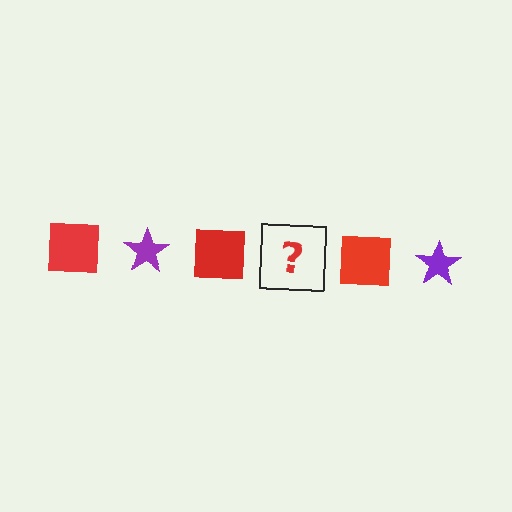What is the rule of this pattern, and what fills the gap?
The rule is that the pattern alternates between red square and purple star. The gap should be filled with a purple star.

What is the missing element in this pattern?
The missing element is a purple star.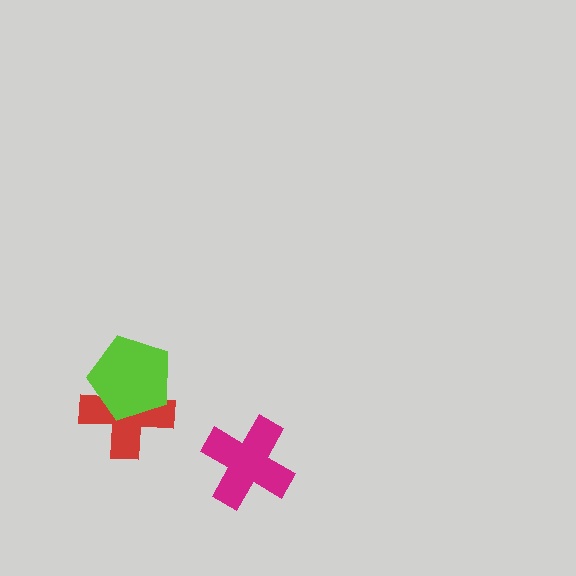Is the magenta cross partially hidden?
No, no other shape covers it.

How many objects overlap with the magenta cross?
0 objects overlap with the magenta cross.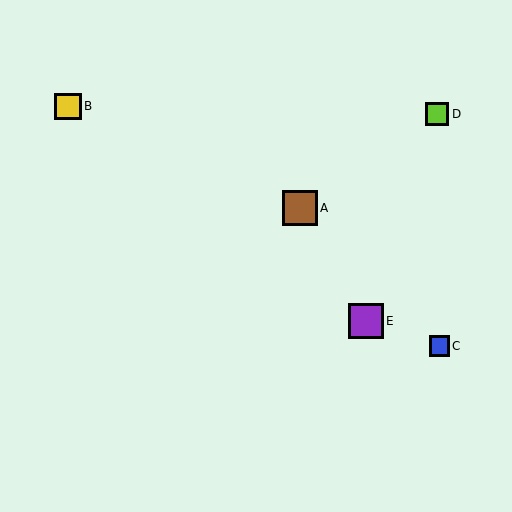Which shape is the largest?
The brown square (labeled A) is the largest.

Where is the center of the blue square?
The center of the blue square is at (439, 346).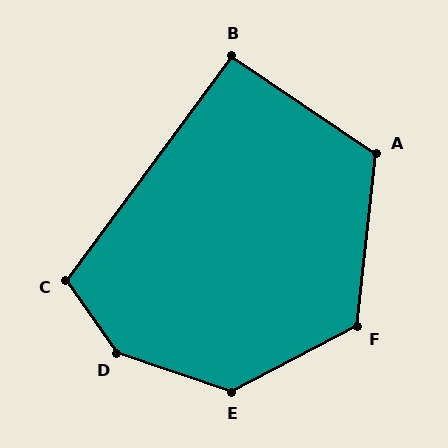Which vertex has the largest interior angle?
D, at approximately 144 degrees.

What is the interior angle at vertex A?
Approximately 117 degrees (obtuse).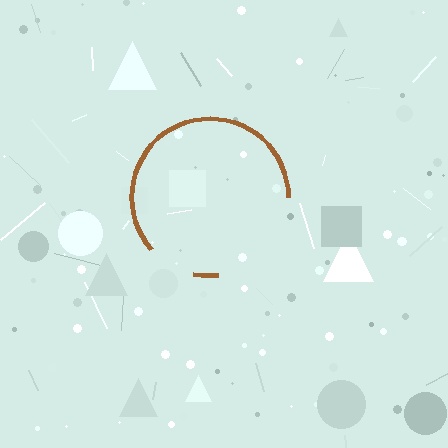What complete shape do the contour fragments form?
The contour fragments form a circle.